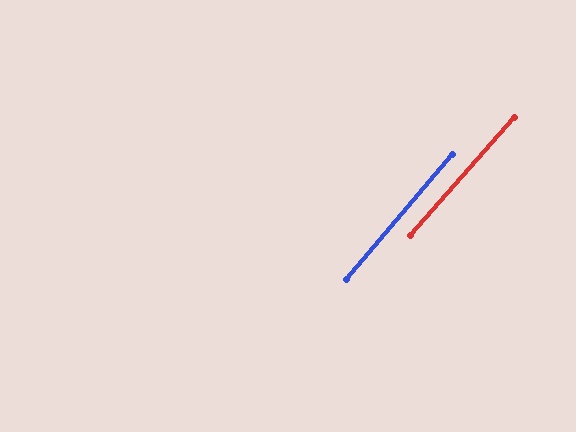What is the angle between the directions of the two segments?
Approximately 1 degree.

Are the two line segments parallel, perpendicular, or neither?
Parallel — their directions differ by only 1.0°.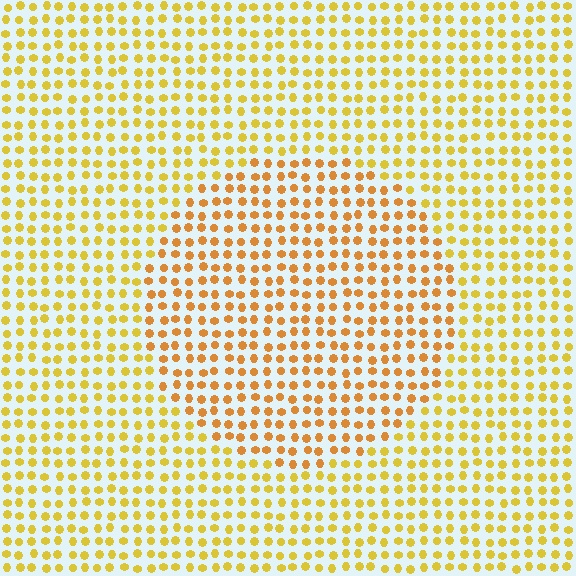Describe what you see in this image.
The image is filled with small yellow elements in a uniform arrangement. A circle-shaped region is visible where the elements are tinted to a slightly different hue, forming a subtle color boundary.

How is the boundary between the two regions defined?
The boundary is defined purely by a slight shift in hue (about 22 degrees). Spacing, size, and orientation are identical on both sides.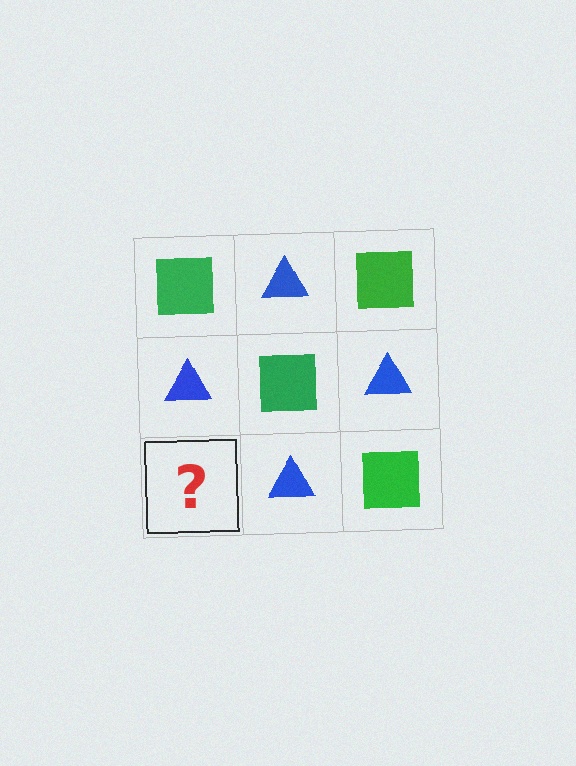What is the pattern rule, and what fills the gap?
The rule is that it alternates green square and blue triangle in a checkerboard pattern. The gap should be filled with a green square.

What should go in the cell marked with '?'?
The missing cell should contain a green square.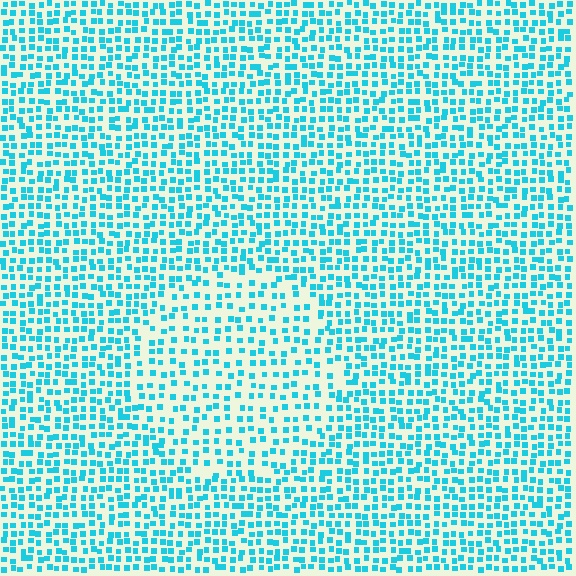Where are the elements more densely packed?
The elements are more densely packed outside the circle boundary.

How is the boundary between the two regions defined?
The boundary is defined by a change in element density (approximately 1.6x ratio). All elements are the same color, size, and shape.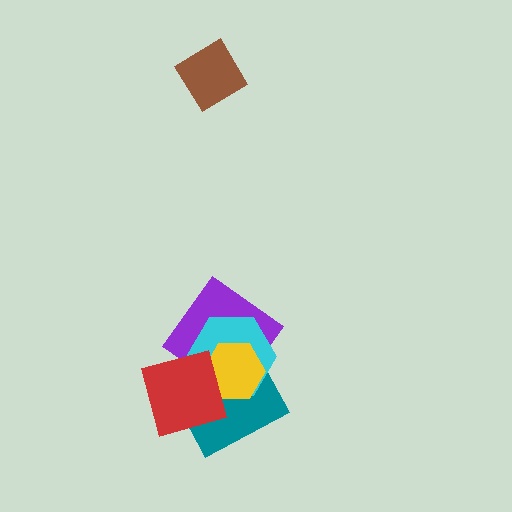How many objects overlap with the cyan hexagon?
4 objects overlap with the cyan hexagon.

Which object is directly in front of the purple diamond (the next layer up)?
The cyan hexagon is directly in front of the purple diamond.